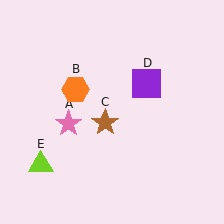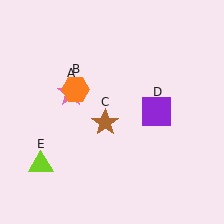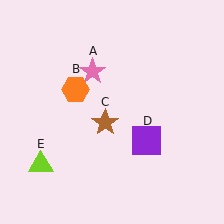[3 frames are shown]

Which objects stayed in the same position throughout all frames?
Orange hexagon (object B) and brown star (object C) and lime triangle (object E) remained stationary.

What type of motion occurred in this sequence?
The pink star (object A), purple square (object D) rotated clockwise around the center of the scene.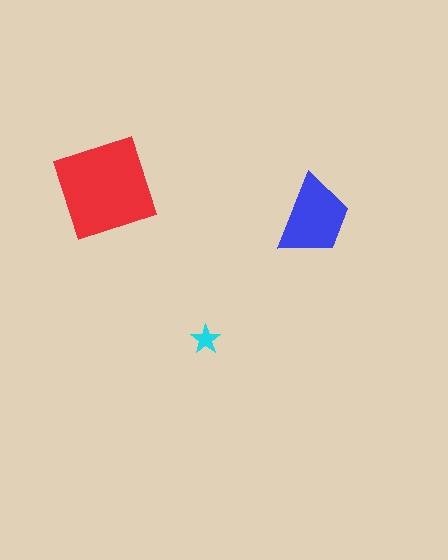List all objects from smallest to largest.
The cyan star, the blue trapezoid, the red diamond.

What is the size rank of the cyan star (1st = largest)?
3rd.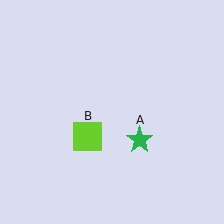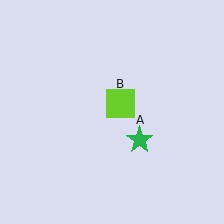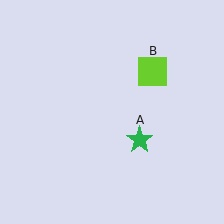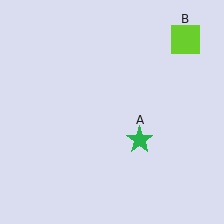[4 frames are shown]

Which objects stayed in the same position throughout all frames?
Green star (object A) remained stationary.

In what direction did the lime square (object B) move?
The lime square (object B) moved up and to the right.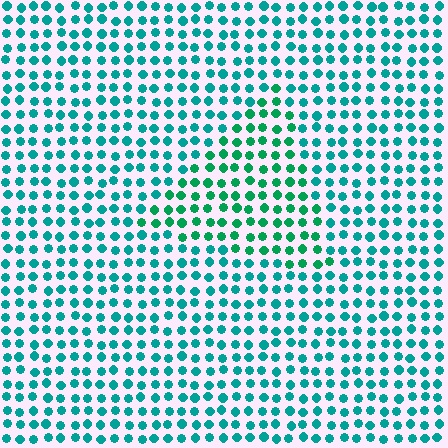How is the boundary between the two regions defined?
The boundary is defined purely by a slight shift in hue (about 26 degrees). Spacing, size, and orientation are identical on both sides.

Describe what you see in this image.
The image is filled with small teal elements in a uniform arrangement. A triangle-shaped region is visible where the elements are tinted to a slightly different hue, forming a subtle color boundary.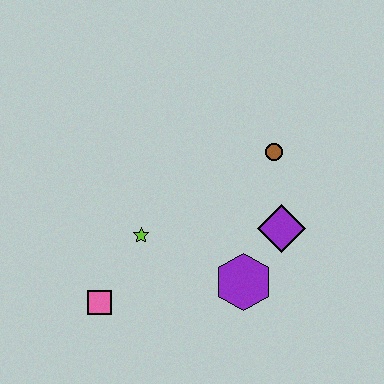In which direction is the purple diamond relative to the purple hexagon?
The purple diamond is above the purple hexagon.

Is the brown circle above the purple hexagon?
Yes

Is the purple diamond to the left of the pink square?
No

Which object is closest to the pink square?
The lime star is closest to the pink square.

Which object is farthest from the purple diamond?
The pink square is farthest from the purple diamond.